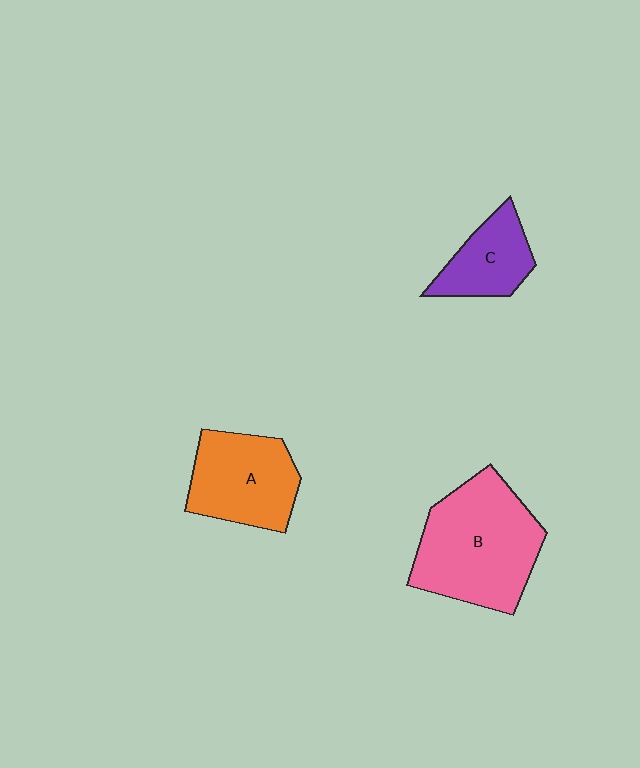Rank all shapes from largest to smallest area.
From largest to smallest: B (pink), A (orange), C (purple).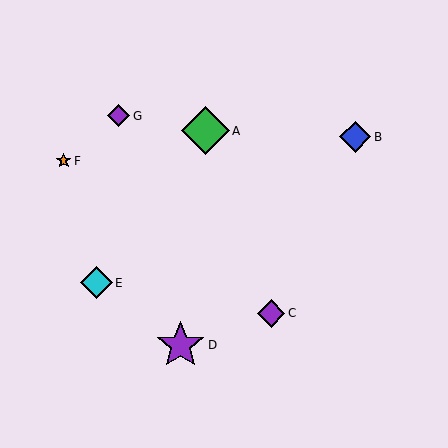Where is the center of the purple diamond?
The center of the purple diamond is at (119, 116).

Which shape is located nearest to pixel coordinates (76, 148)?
The orange star (labeled F) at (64, 161) is nearest to that location.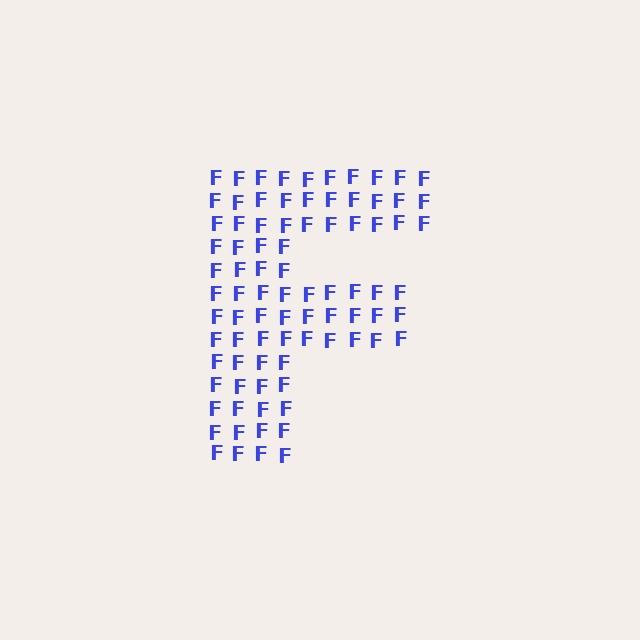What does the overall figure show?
The overall figure shows the letter F.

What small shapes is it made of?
It is made of small letter F's.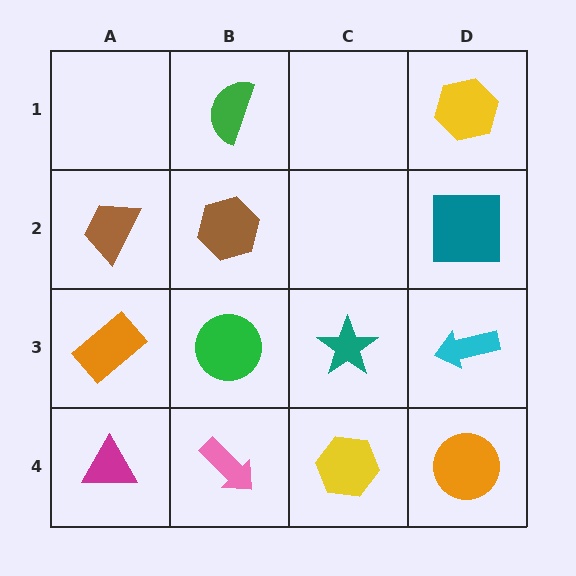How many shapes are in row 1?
2 shapes.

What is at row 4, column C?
A yellow hexagon.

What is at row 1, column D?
A yellow hexagon.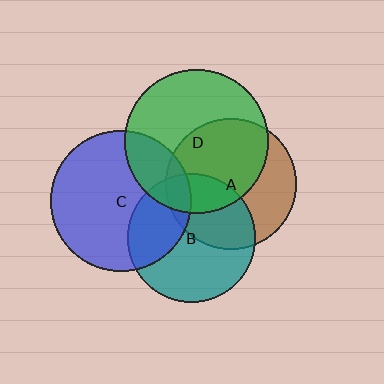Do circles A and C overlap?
Yes.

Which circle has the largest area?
Circle D (green).